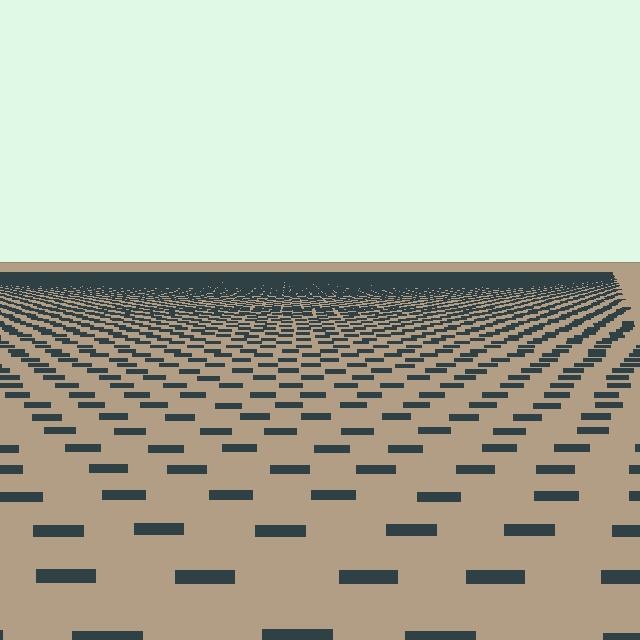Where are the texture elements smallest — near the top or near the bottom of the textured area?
Near the top.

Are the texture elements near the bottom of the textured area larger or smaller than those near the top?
Larger. Near the bottom, elements are closer to the viewer and appear at a bigger on-screen size.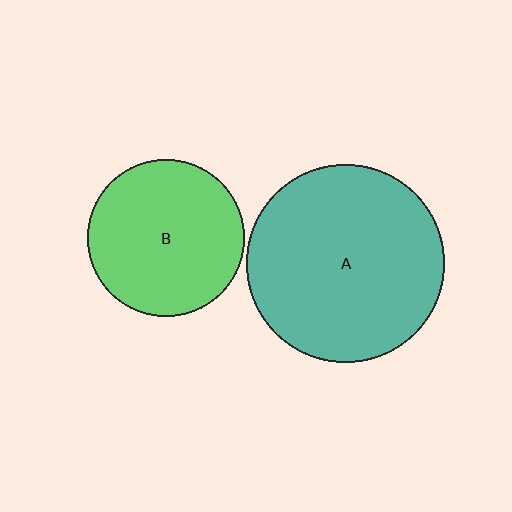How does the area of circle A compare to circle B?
Approximately 1.6 times.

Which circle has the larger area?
Circle A (teal).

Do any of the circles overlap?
No, none of the circles overlap.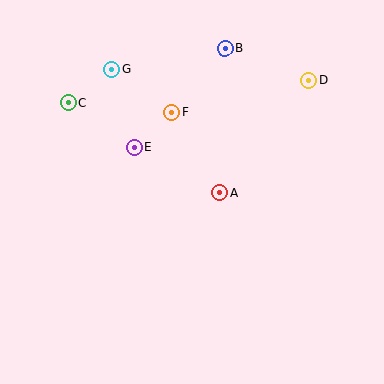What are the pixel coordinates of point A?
Point A is at (220, 193).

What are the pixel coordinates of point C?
Point C is at (69, 102).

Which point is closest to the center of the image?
Point A at (220, 193) is closest to the center.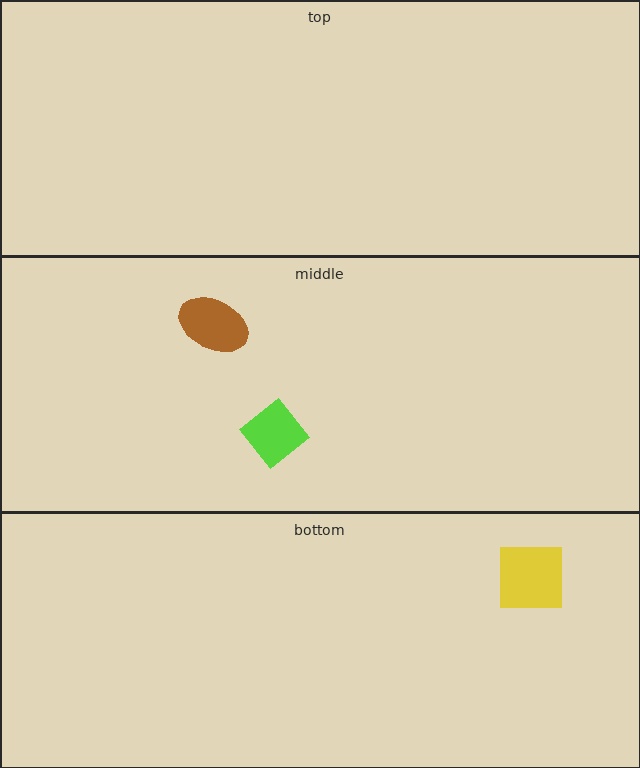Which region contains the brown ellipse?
The middle region.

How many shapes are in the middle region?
2.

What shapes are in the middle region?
The brown ellipse, the lime diamond.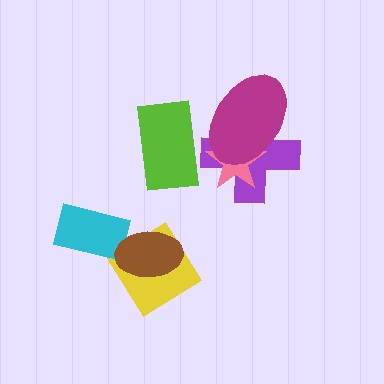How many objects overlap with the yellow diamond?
2 objects overlap with the yellow diamond.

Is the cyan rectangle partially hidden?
Yes, it is partially covered by another shape.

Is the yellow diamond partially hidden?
Yes, it is partially covered by another shape.